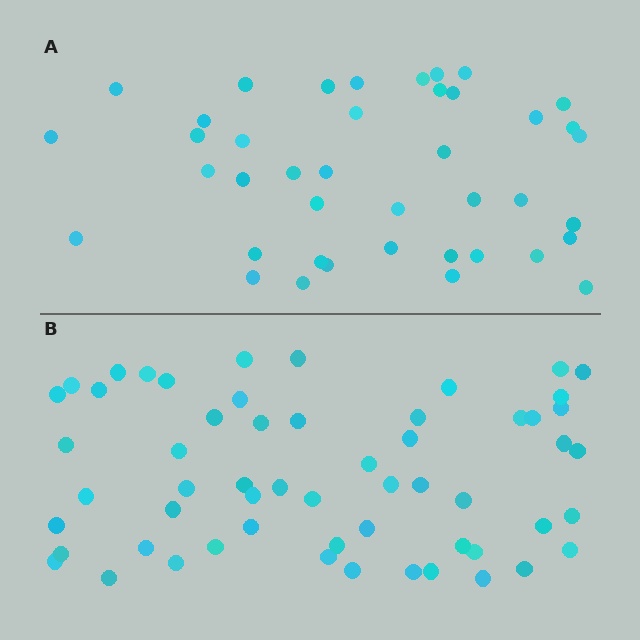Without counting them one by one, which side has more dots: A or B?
Region B (the bottom region) has more dots.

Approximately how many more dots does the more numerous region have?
Region B has approximately 15 more dots than region A.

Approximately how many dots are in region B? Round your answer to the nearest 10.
About 60 dots. (The exact count is 57, which rounds to 60.)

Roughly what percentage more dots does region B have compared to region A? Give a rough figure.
About 40% more.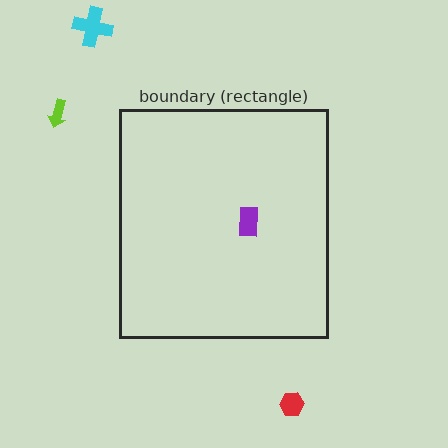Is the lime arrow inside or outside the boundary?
Outside.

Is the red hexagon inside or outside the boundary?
Outside.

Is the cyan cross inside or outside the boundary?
Outside.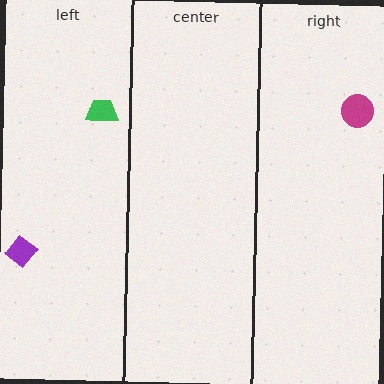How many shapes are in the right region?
1.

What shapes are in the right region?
The magenta circle.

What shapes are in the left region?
The green trapezoid, the purple diamond.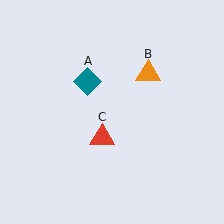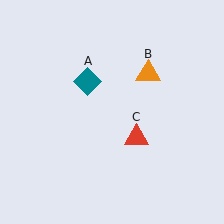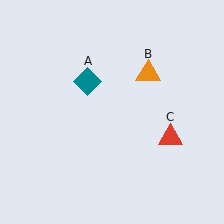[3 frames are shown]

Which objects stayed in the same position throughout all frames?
Teal diamond (object A) and orange triangle (object B) remained stationary.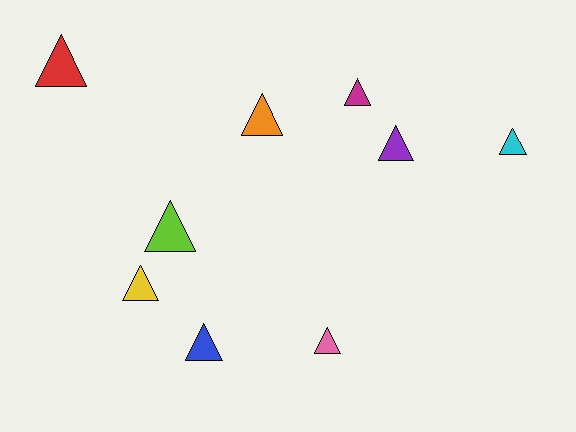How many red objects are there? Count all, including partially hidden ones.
There is 1 red object.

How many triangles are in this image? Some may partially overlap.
There are 9 triangles.